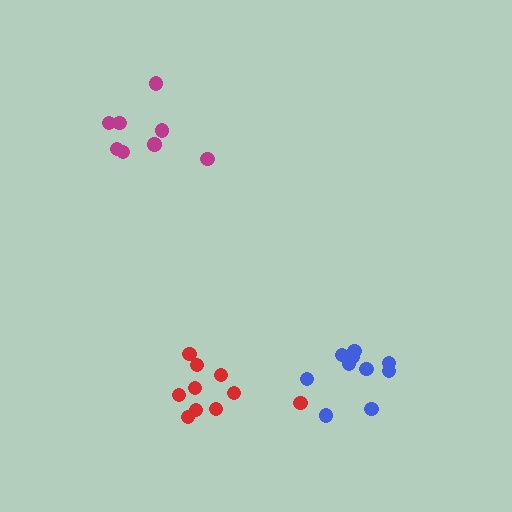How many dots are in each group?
Group 1: 10 dots, Group 2: 10 dots, Group 3: 8 dots (28 total).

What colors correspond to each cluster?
The clusters are colored: blue, red, magenta.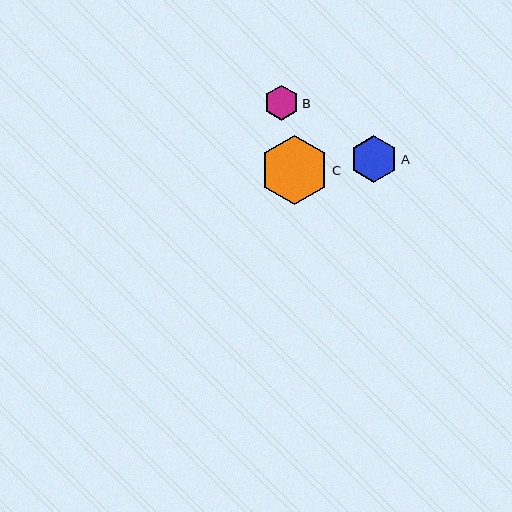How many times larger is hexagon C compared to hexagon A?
Hexagon C is approximately 1.5 times the size of hexagon A.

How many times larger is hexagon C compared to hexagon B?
Hexagon C is approximately 2.0 times the size of hexagon B.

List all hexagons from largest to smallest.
From largest to smallest: C, A, B.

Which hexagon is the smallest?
Hexagon B is the smallest with a size of approximately 35 pixels.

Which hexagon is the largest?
Hexagon C is the largest with a size of approximately 69 pixels.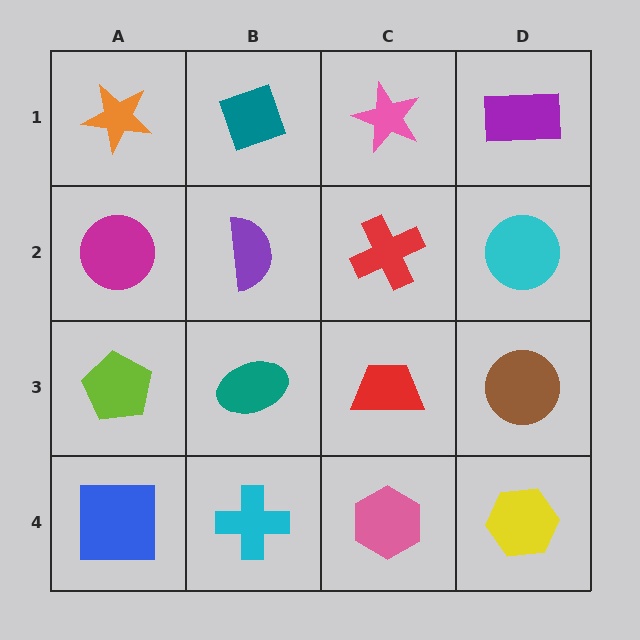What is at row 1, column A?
An orange star.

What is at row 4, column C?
A pink hexagon.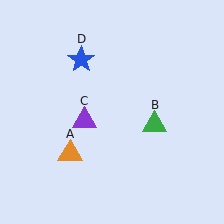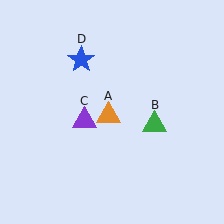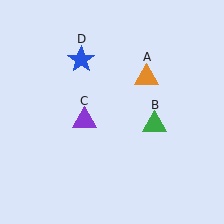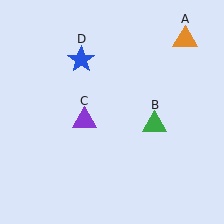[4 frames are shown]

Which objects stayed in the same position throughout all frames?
Green triangle (object B) and purple triangle (object C) and blue star (object D) remained stationary.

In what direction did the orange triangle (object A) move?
The orange triangle (object A) moved up and to the right.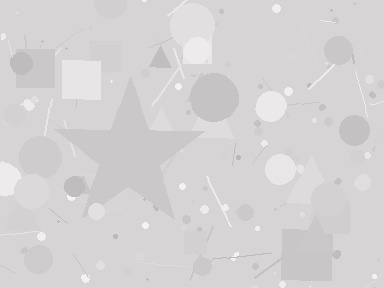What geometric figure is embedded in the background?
A star is embedded in the background.